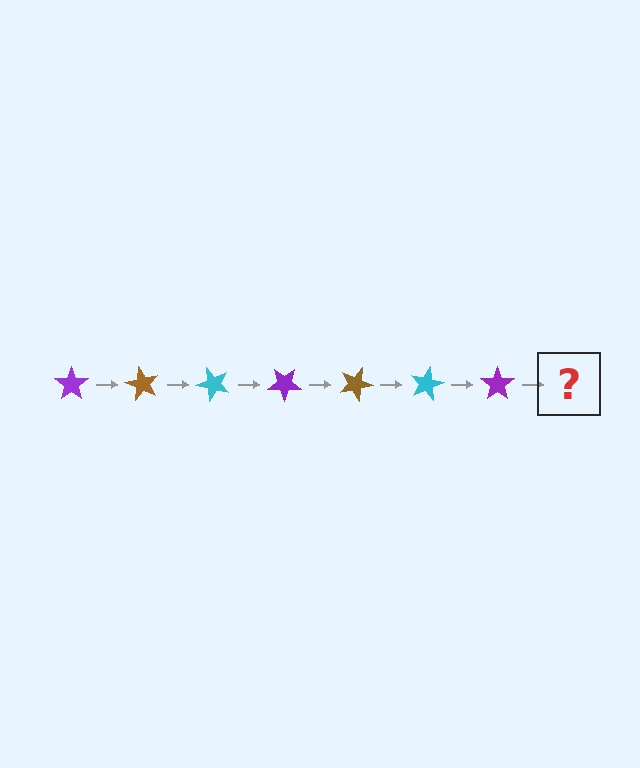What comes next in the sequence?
The next element should be a brown star, rotated 420 degrees from the start.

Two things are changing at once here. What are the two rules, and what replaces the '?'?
The two rules are that it rotates 60 degrees each step and the color cycles through purple, brown, and cyan. The '?' should be a brown star, rotated 420 degrees from the start.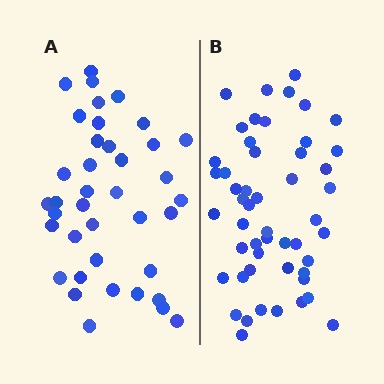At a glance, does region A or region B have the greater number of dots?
Region B (the right region) has more dots.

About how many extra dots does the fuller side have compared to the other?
Region B has roughly 12 or so more dots than region A.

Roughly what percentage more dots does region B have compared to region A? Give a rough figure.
About 30% more.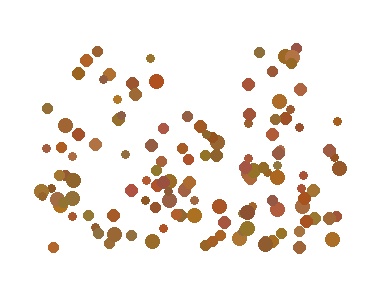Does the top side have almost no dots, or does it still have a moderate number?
Still a moderate number, just noticeably fewer than the bottom.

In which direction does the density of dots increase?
From top to bottom, with the bottom side densest.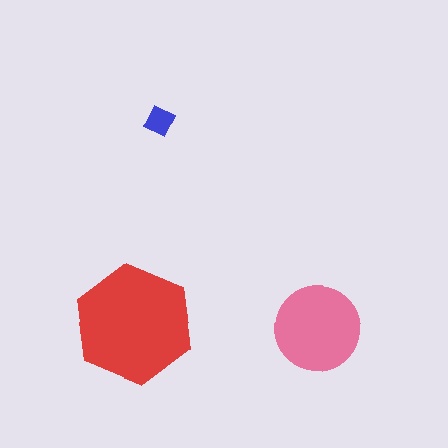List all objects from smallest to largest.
The blue diamond, the pink circle, the red hexagon.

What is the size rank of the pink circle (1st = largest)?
2nd.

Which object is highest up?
The blue diamond is topmost.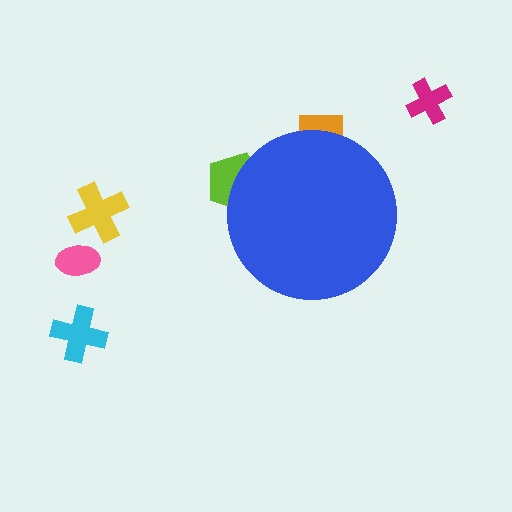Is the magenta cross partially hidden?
No, the magenta cross is fully visible.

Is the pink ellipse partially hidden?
No, the pink ellipse is fully visible.